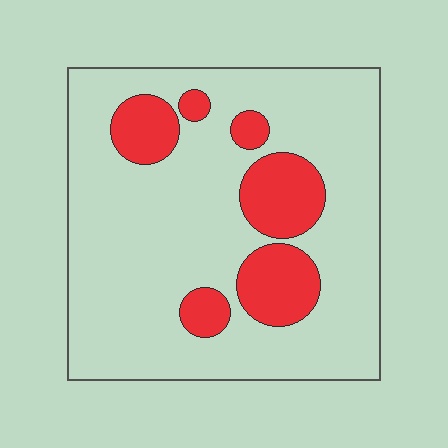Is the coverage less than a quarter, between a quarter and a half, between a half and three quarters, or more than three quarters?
Less than a quarter.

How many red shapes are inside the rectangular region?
6.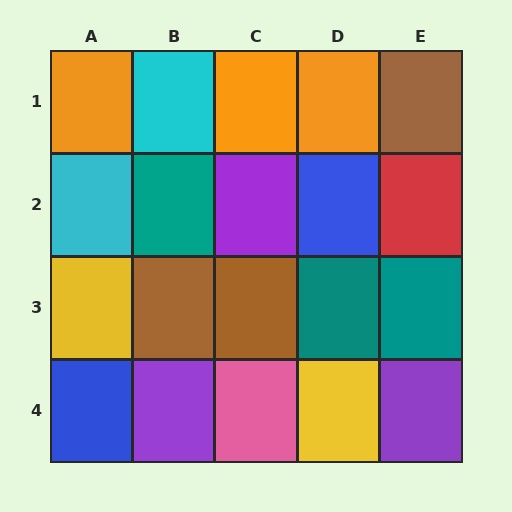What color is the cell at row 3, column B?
Brown.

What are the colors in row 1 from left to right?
Orange, cyan, orange, orange, brown.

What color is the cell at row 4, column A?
Blue.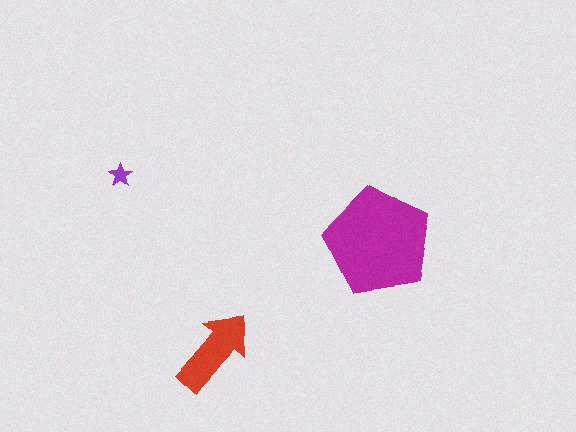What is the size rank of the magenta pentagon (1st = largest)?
1st.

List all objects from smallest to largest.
The purple star, the red arrow, the magenta pentagon.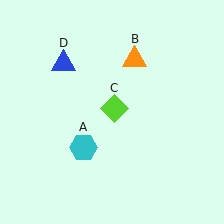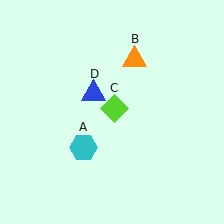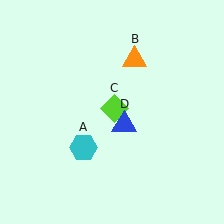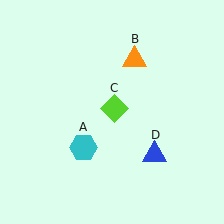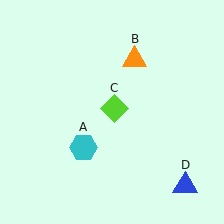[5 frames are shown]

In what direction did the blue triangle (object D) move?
The blue triangle (object D) moved down and to the right.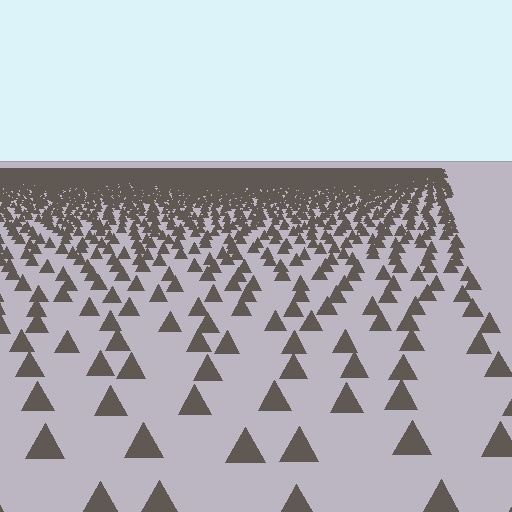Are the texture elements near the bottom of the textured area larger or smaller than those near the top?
Larger. Near the bottom, elements are closer to the viewer and appear at a bigger on-screen size.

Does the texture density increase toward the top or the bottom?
Density increases toward the top.